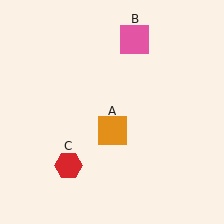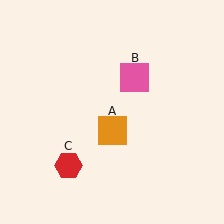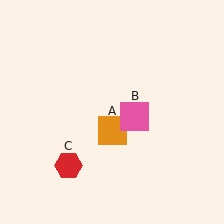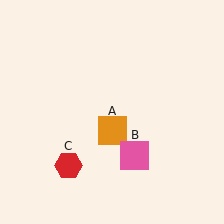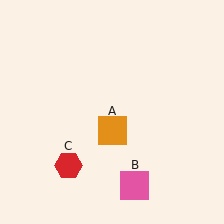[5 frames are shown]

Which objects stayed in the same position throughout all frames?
Orange square (object A) and red hexagon (object C) remained stationary.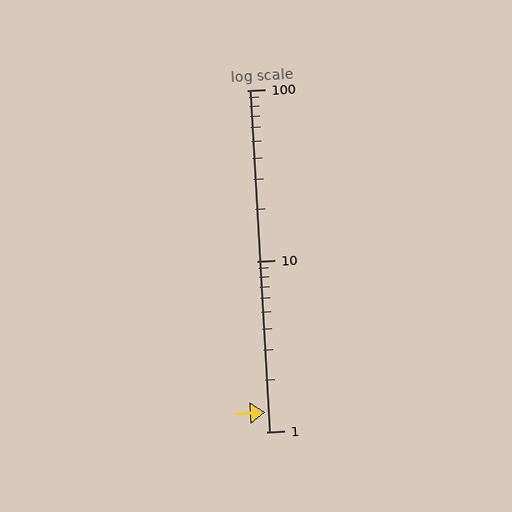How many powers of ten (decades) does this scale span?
The scale spans 2 decades, from 1 to 100.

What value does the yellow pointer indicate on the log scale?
The pointer indicates approximately 1.3.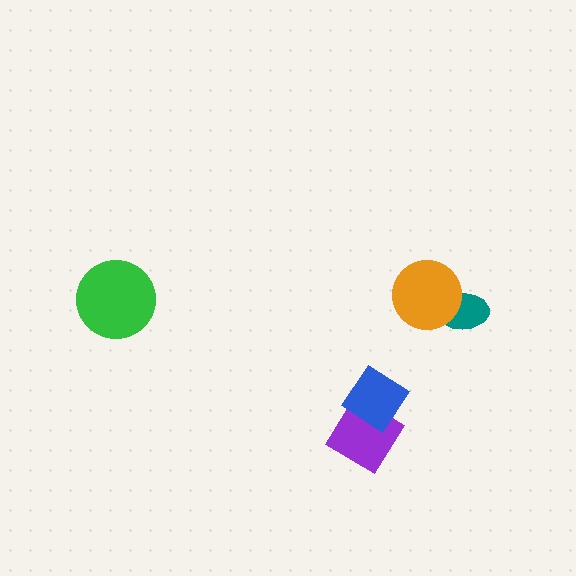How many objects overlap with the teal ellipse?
1 object overlaps with the teal ellipse.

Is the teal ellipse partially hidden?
Yes, it is partially covered by another shape.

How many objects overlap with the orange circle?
1 object overlaps with the orange circle.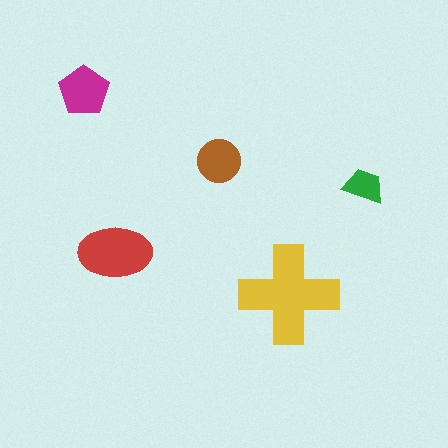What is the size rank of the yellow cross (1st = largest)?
1st.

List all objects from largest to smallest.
The yellow cross, the red ellipse, the magenta pentagon, the brown circle, the green trapezoid.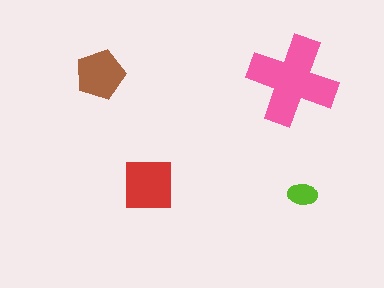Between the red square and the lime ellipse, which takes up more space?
The red square.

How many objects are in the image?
There are 4 objects in the image.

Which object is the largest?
The pink cross.